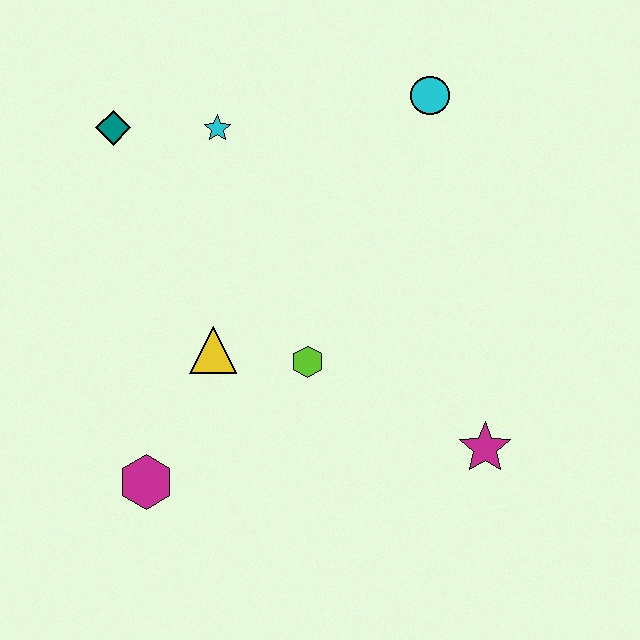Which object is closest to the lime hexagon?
The yellow triangle is closest to the lime hexagon.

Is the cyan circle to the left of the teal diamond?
No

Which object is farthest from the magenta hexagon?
The cyan circle is farthest from the magenta hexagon.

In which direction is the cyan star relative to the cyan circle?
The cyan star is to the left of the cyan circle.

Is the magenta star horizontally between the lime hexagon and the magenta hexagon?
No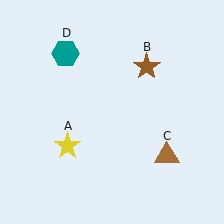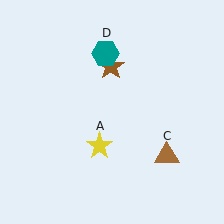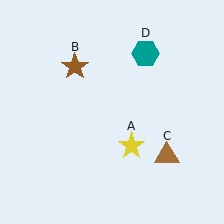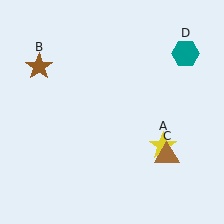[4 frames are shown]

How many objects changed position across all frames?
3 objects changed position: yellow star (object A), brown star (object B), teal hexagon (object D).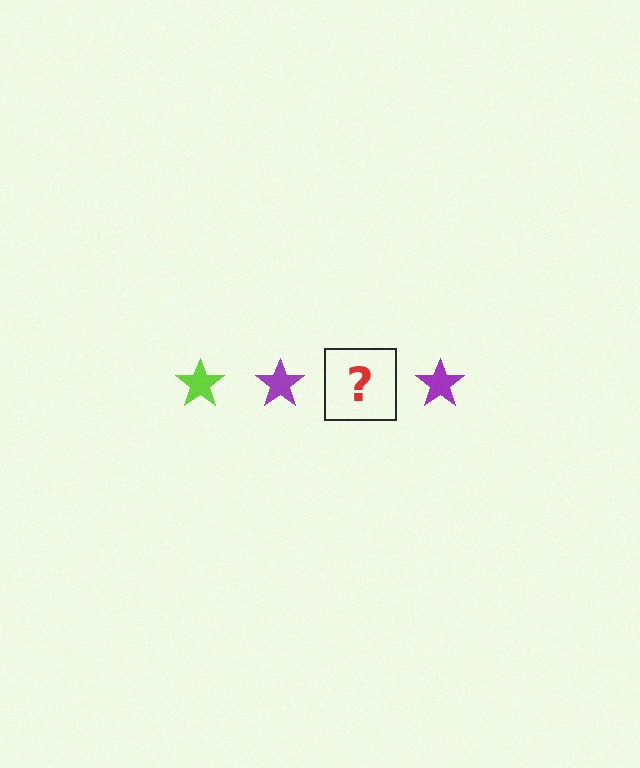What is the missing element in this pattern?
The missing element is a lime star.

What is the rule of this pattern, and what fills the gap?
The rule is that the pattern cycles through lime, purple stars. The gap should be filled with a lime star.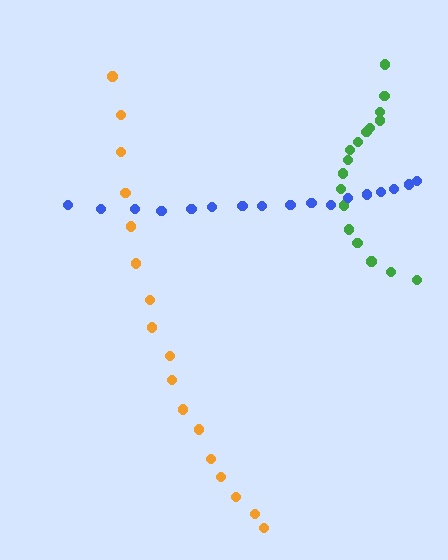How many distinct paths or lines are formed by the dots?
There are 3 distinct paths.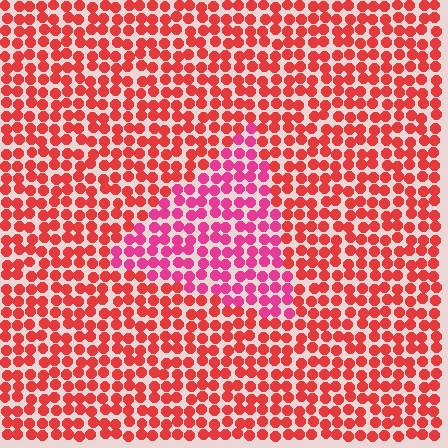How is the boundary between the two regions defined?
The boundary is defined purely by a slight shift in hue (about 31 degrees). Spacing, size, and orientation are identical on both sides.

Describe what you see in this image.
The image is filled with small red elements in a uniform arrangement. A triangle-shaped region is visible where the elements are tinted to a slightly different hue, forming a subtle color boundary.